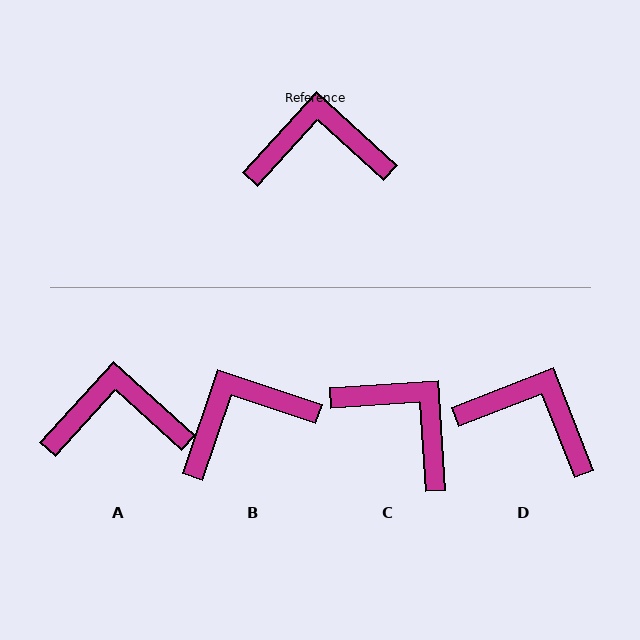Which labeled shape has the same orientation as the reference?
A.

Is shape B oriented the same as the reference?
No, it is off by about 24 degrees.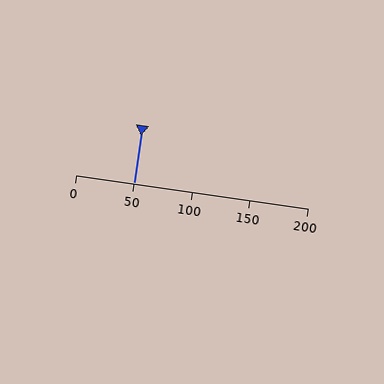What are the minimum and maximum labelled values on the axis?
The axis runs from 0 to 200.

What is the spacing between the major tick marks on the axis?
The major ticks are spaced 50 apart.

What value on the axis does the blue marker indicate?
The marker indicates approximately 50.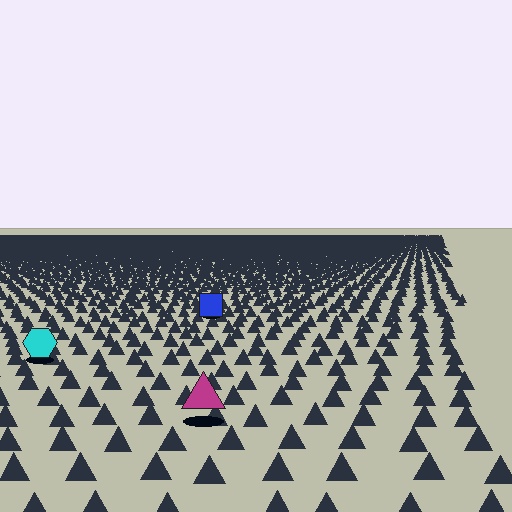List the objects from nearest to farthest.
From nearest to farthest: the magenta triangle, the cyan hexagon, the blue square.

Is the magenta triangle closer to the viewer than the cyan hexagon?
Yes. The magenta triangle is closer — you can tell from the texture gradient: the ground texture is coarser near it.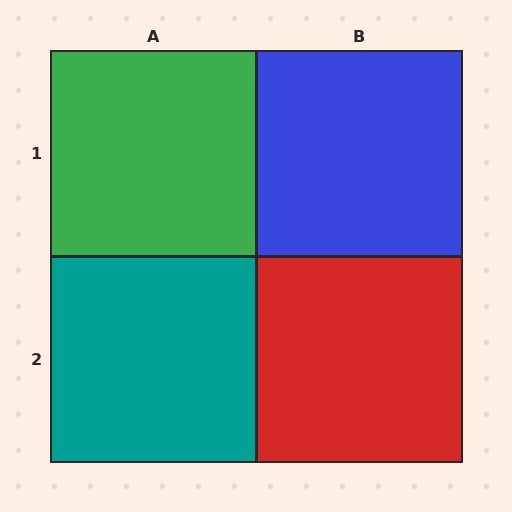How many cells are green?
1 cell is green.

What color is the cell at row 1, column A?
Green.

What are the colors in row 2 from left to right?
Teal, red.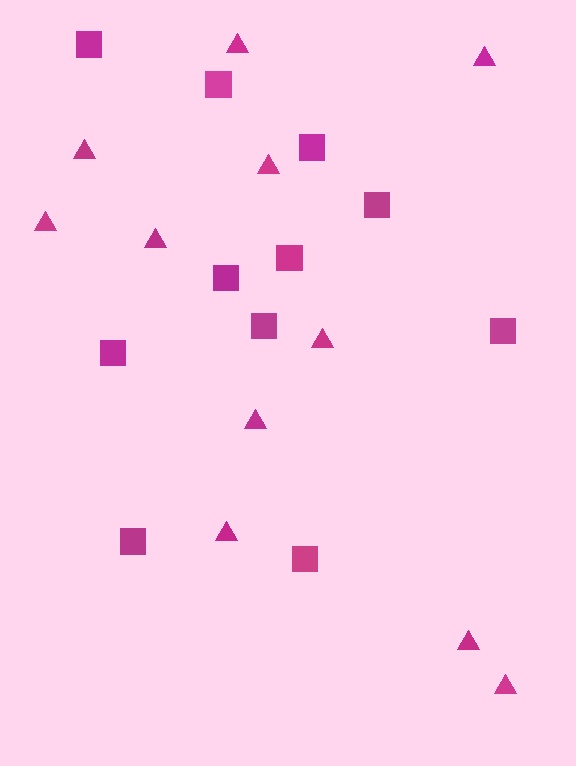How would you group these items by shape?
There are 2 groups: one group of squares (11) and one group of triangles (11).